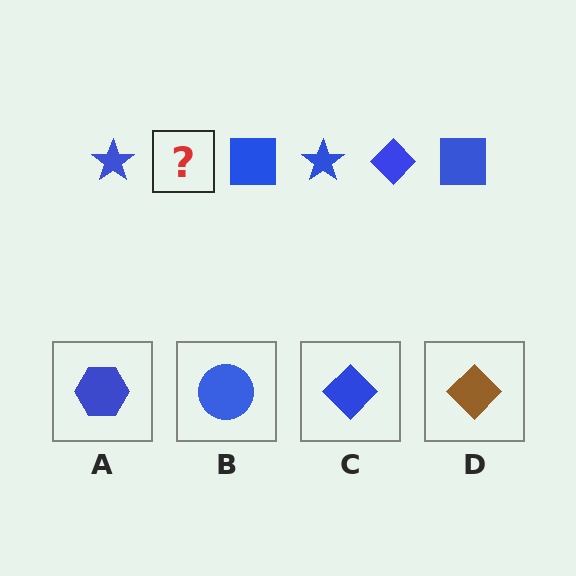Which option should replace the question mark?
Option C.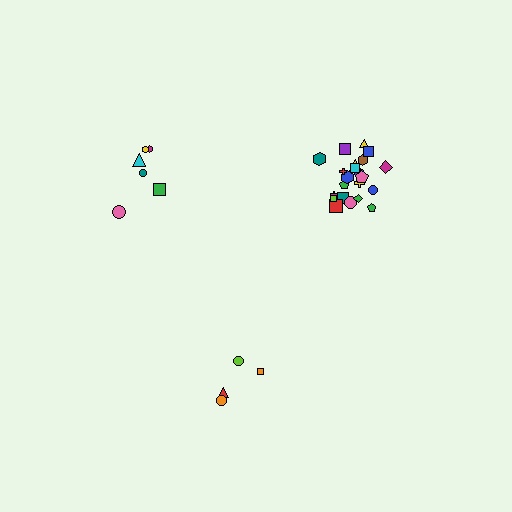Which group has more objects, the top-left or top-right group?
The top-right group.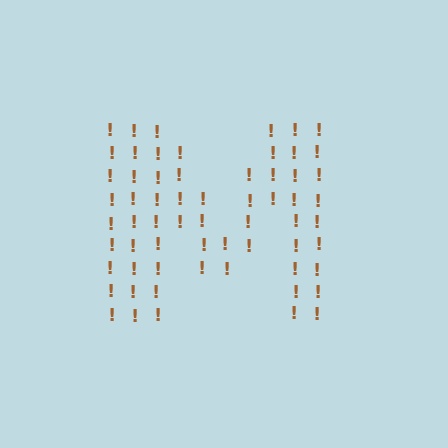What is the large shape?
The large shape is the letter M.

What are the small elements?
The small elements are exclamation marks.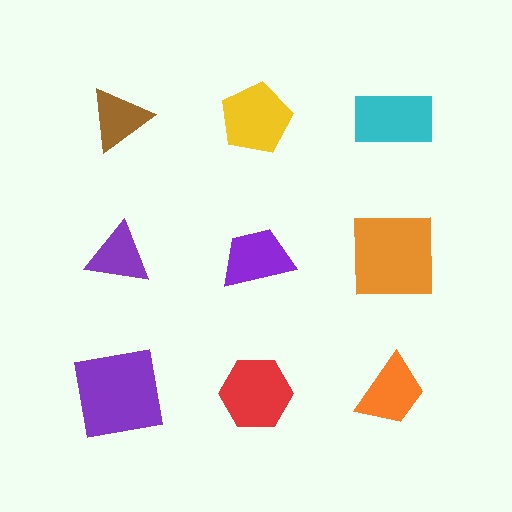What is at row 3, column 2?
A red hexagon.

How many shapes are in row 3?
3 shapes.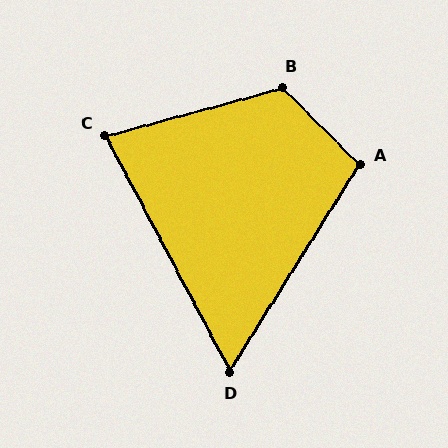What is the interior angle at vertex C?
Approximately 77 degrees (acute).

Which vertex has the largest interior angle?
B, at approximately 120 degrees.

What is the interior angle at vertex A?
Approximately 103 degrees (obtuse).